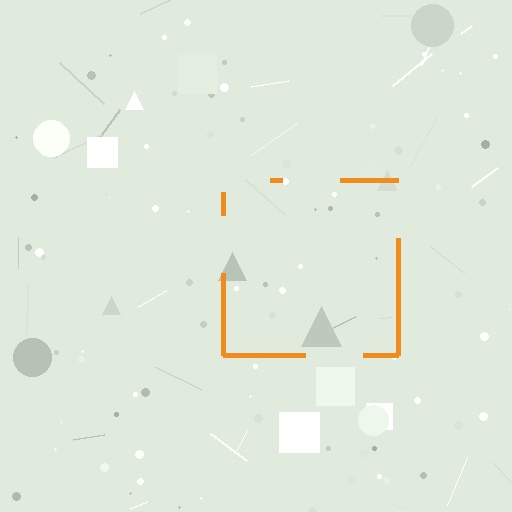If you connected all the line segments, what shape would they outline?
They would outline a square.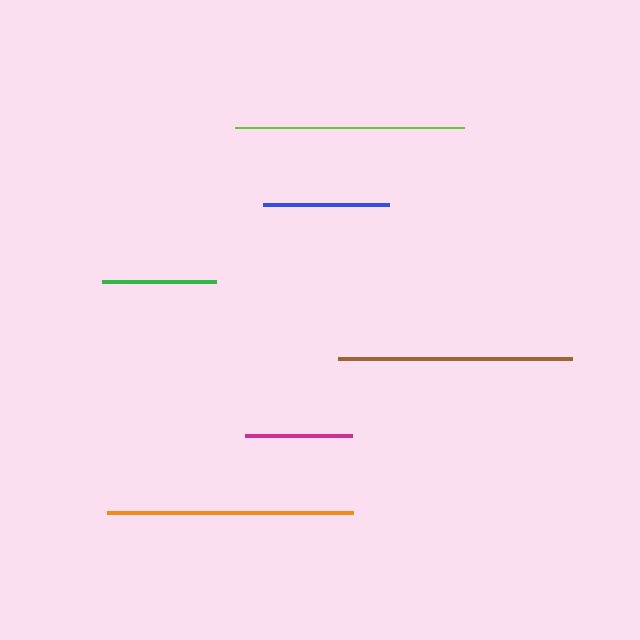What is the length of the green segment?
The green segment is approximately 114 pixels long.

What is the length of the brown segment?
The brown segment is approximately 234 pixels long.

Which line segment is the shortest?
The magenta line is the shortest at approximately 108 pixels.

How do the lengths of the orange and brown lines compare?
The orange and brown lines are approximately the same length.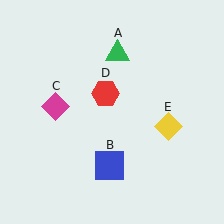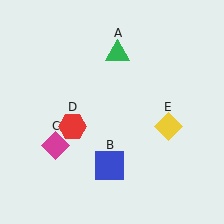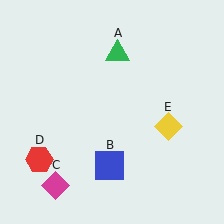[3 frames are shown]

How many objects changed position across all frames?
2 objects changed position: magenta diamond (object C), red hexagon (object D).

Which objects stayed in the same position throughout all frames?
Green triangle (object A) and blue square (object B) and yellow diamond (object E) remained stationary.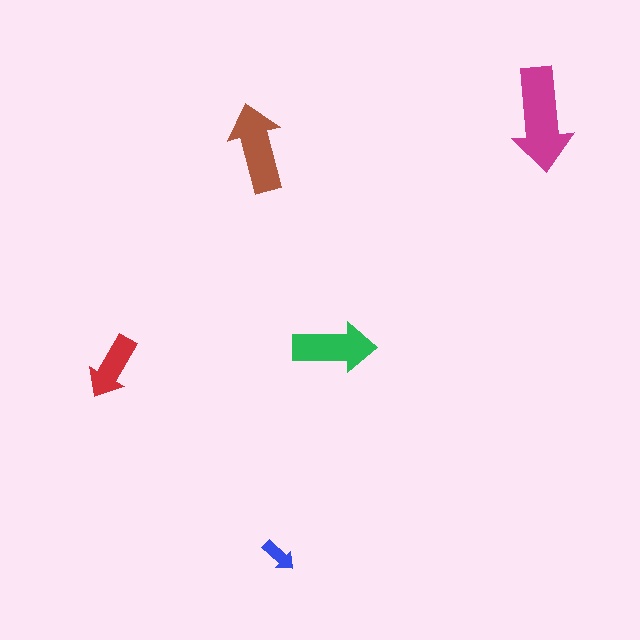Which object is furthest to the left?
The red arrow is leftmost.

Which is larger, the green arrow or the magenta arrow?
The magenta one.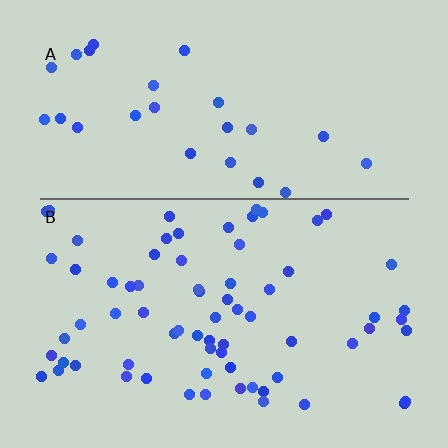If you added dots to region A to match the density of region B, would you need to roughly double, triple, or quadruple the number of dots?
Approximately triple.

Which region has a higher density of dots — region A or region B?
B (the bottom).